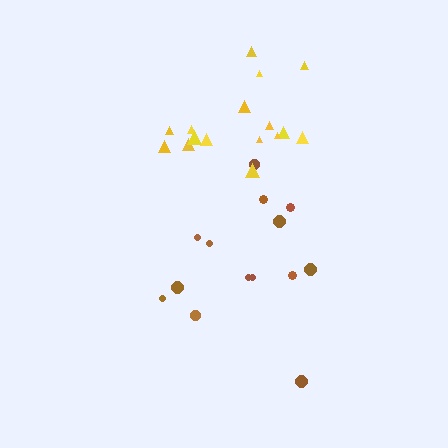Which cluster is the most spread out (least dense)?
Brown.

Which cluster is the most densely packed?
Yellow.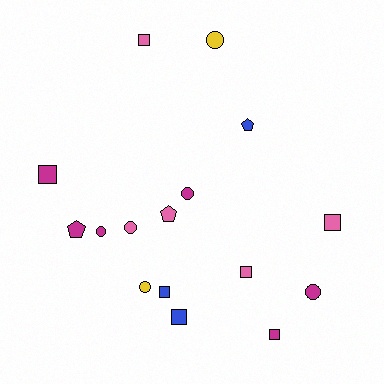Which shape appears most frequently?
Square, with 7 objects.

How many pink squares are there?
There are 3 pink squares.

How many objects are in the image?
There are 16 objects.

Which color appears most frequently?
Magenta, with 6 objects.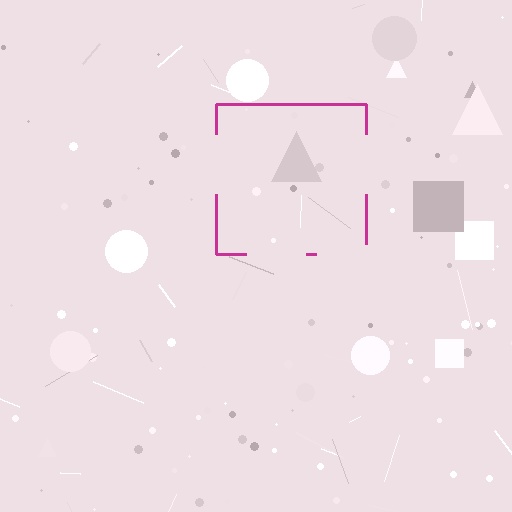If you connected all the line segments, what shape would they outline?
They would outline a square.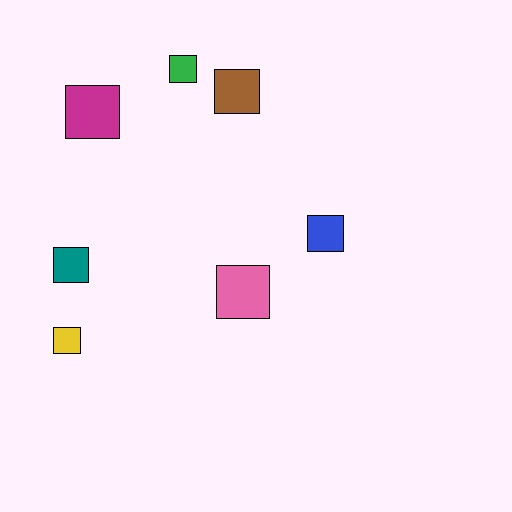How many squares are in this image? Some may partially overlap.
There are 7 squares.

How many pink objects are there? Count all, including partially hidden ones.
There is 1 pink object.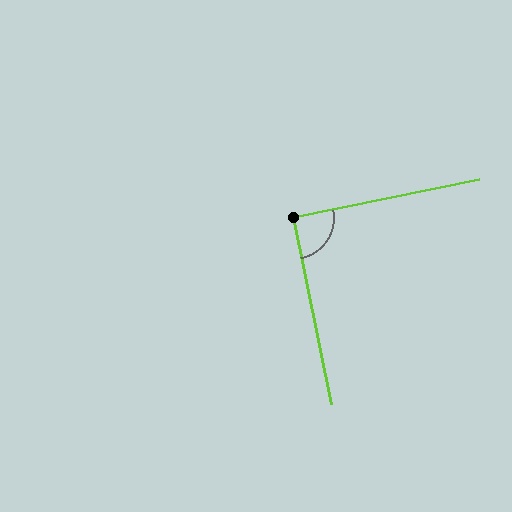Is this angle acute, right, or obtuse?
It is approximately a right angle.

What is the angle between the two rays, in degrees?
Approximately 90 degrees.